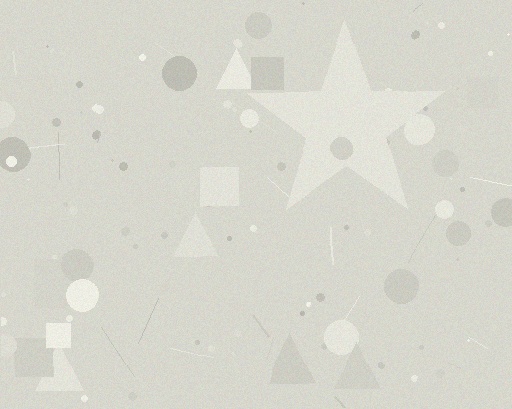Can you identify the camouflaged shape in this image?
The camouflaged shape is a star.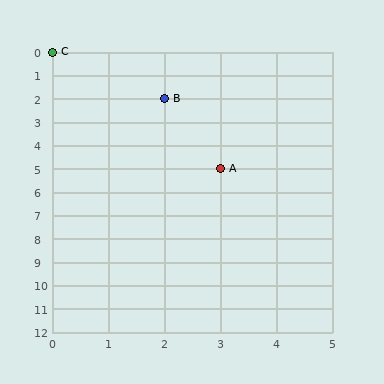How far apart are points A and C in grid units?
Points A and C are 3 columns and 5 rows apart (about 5.8 grid units diagonally).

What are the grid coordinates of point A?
Point A is at grid coordinates (3, 5).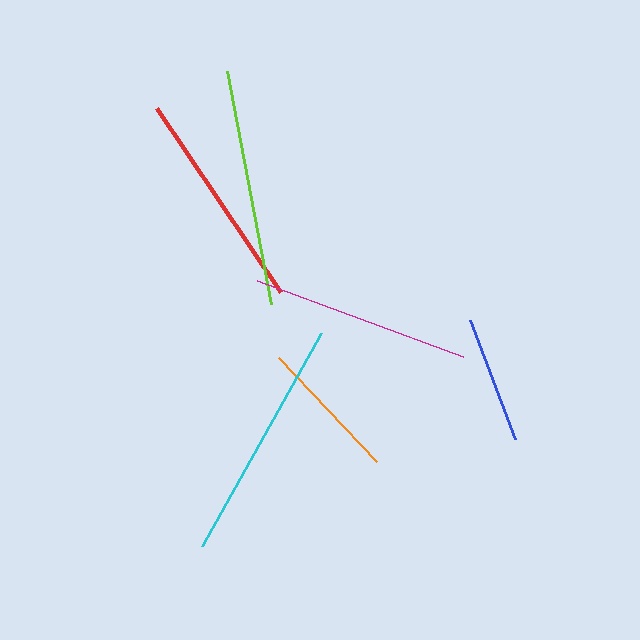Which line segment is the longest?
The cyan line is the longest at approximately 243 pixels.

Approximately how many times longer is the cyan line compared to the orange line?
The cyan line is approximately 1.7 times the length of the orange line.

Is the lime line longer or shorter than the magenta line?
The lime line is longer than the magenta line.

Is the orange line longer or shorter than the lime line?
The lime line is longer than the orange line.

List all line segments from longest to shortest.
From longest to shortest: cyan, lime, red, magenta, orange, blue.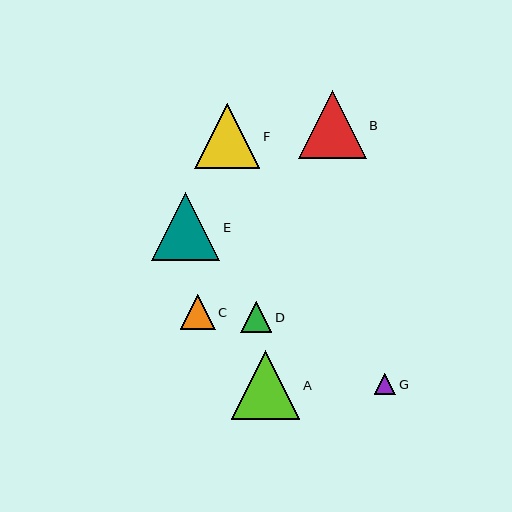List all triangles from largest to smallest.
From largest to smallest: E, A, B, F, C, D, G.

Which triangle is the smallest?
Triangle G is the smallest with a size of approximately 22 pixels.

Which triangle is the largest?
Triangle E is the largest with a size of approximately 68 pixels.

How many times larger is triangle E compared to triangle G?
Triangle E is approximately 3.1 times the size of triangle G.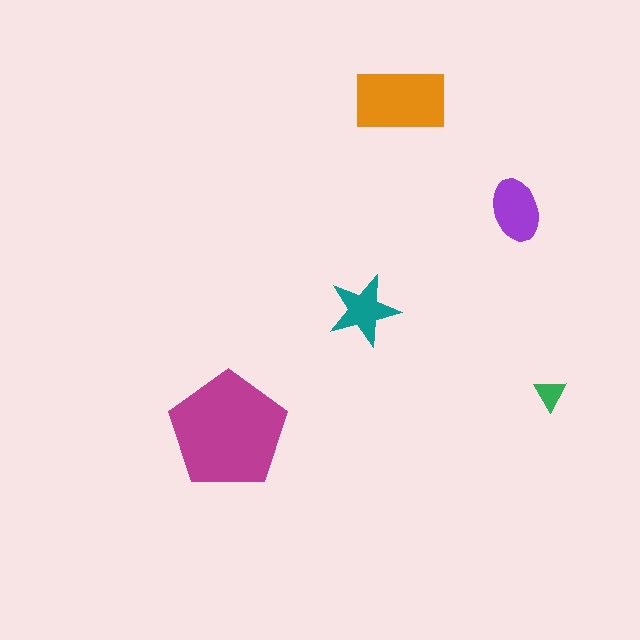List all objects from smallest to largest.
The green triangle, the teal star, the purple ellipse, the orange rectangle, the magenta pentagon.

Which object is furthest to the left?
The magenta pentagon is leftmost.